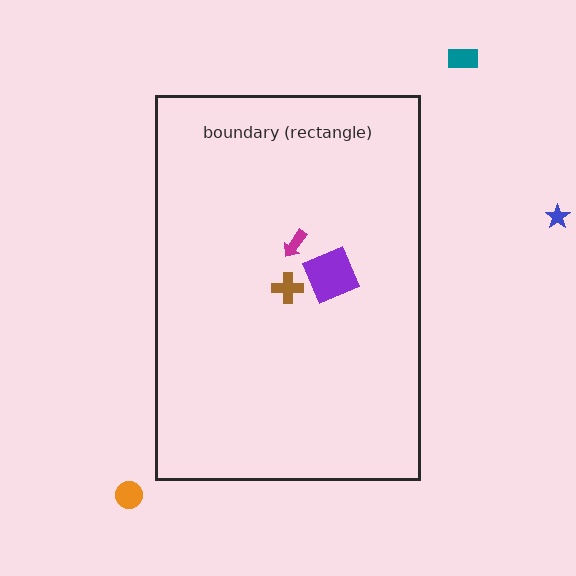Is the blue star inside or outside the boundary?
Outside.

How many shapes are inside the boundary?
3 inside, 3 outside.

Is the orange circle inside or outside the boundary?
Outside.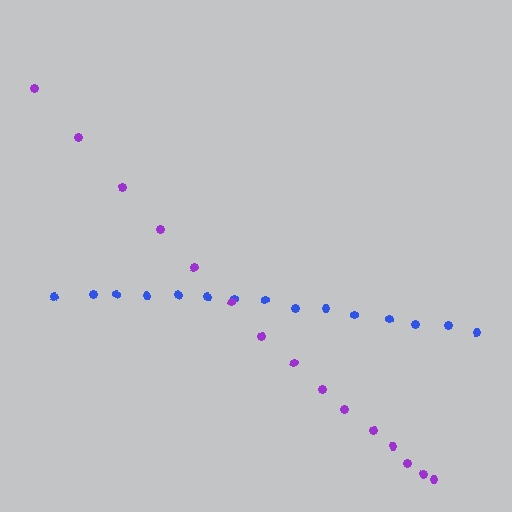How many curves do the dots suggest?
There are 2 distinct paths.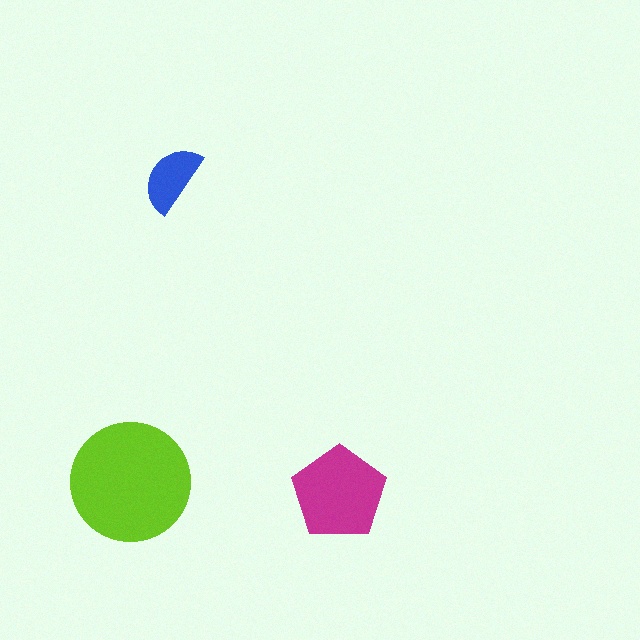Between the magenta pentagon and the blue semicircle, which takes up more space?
The magenta pentagon.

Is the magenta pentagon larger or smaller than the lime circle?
Smaller.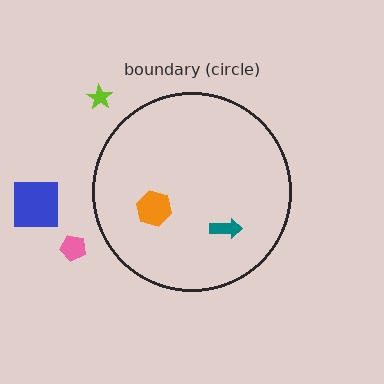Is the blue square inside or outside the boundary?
Outside.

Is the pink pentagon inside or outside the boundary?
Outside.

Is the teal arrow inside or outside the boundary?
Inside.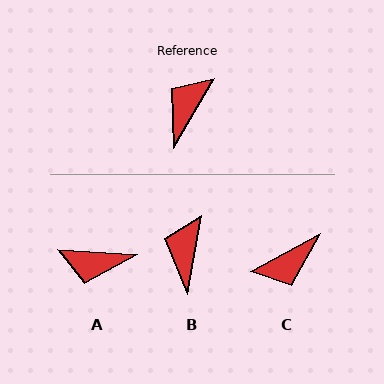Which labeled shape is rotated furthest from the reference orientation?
C, about 149 degrees away.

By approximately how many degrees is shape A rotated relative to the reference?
Approximately 117 degrees counter-clockwise.